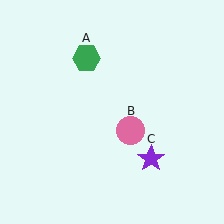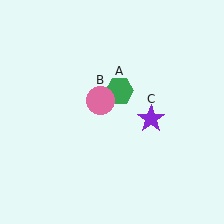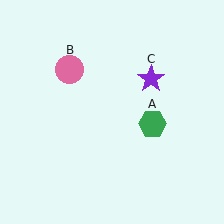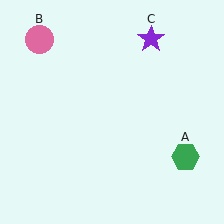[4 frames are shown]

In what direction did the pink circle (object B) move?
The pink circle (object B) moved up and to the left.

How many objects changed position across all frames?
3 objects changed position: green hexagon (object A), pink circle (object B), purple star (object C).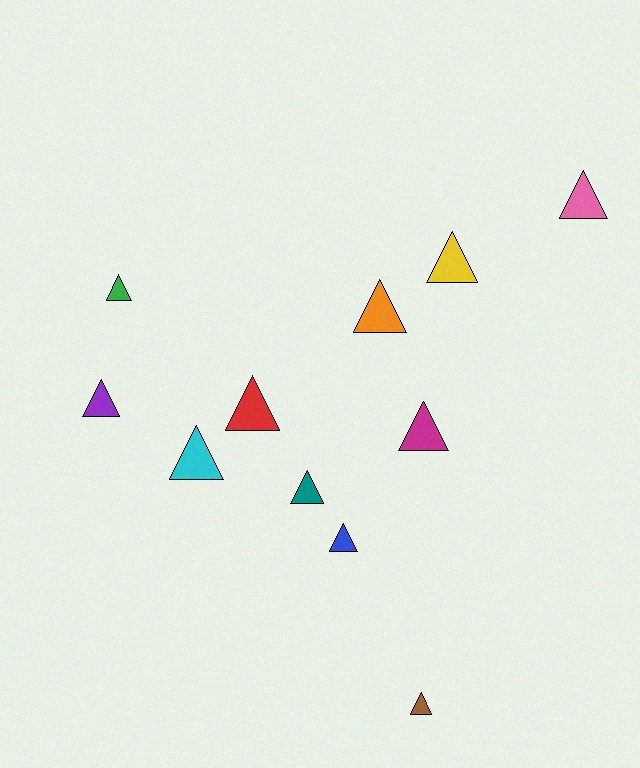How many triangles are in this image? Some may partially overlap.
There are 11 triangles.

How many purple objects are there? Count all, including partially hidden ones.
There is 1 purple object.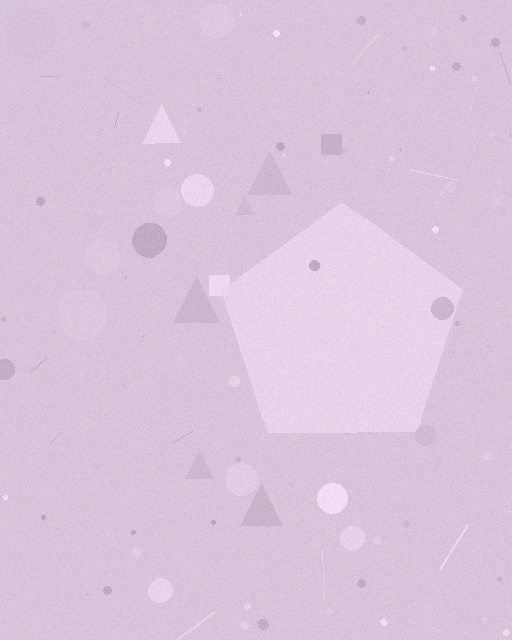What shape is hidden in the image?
A pentagon is hidden in the image.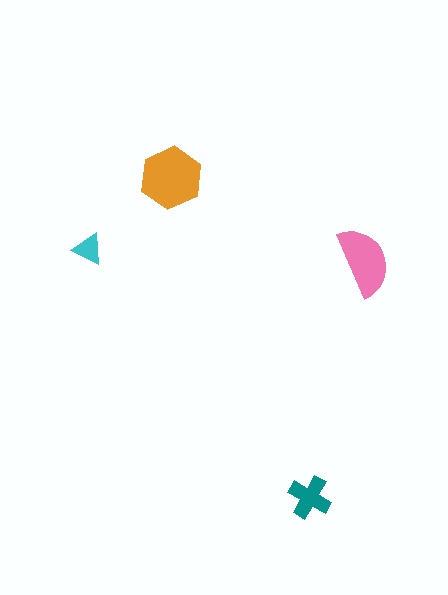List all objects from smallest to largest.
The cyan triangle, the teal cross, the pink semicircle, the orange hexagon.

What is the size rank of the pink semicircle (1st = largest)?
2nd.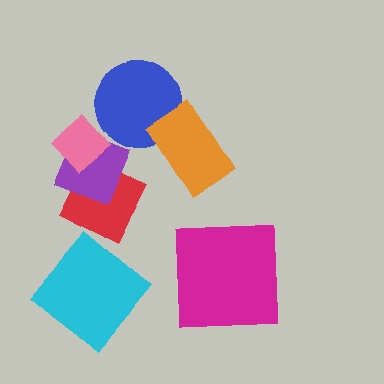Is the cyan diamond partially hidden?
No, no other shape covers it.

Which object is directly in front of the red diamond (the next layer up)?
The purple square is directly in front of the red diamond.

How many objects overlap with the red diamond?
2 objects overlap with the red diamond.